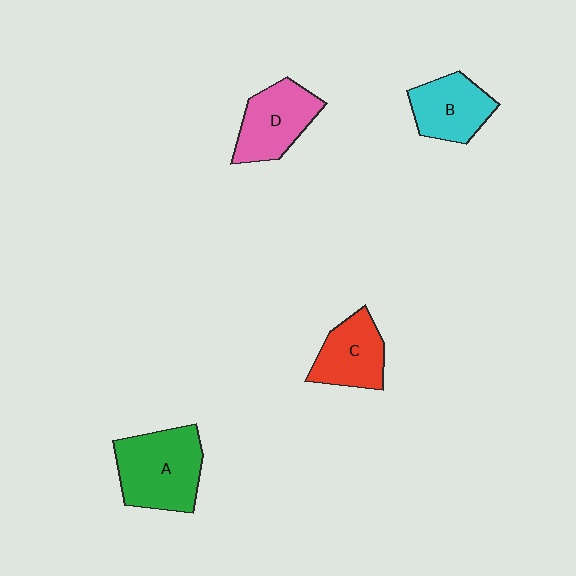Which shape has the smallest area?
Shape C (red).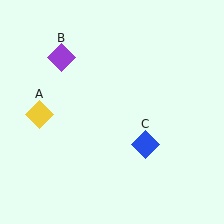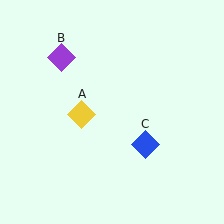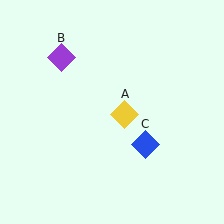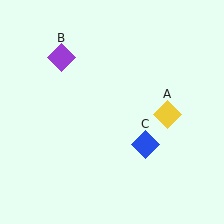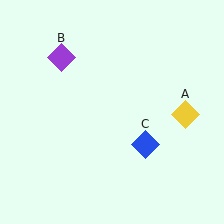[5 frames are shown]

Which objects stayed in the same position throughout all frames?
Purple diamond (object B) and blue diamond (object C) remained stationary.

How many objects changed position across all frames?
1 object changed position: yellow diamond (object A).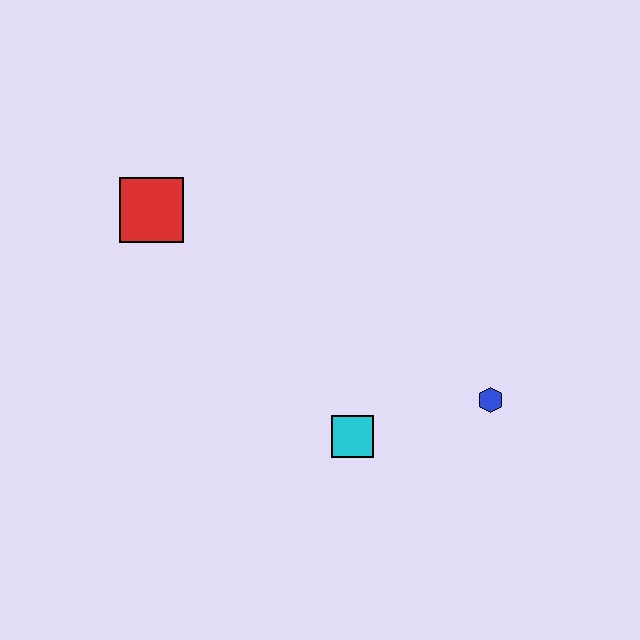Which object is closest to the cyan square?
The blue hexagon is closest to the cyan square.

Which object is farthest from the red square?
The blue hexagon is farthest from the red square.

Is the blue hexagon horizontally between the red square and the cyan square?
No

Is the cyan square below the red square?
Yes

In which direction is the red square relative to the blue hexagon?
The red square is to the left of the blue hexagon.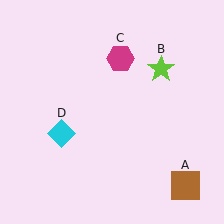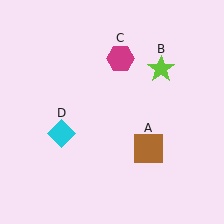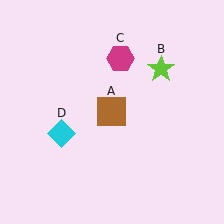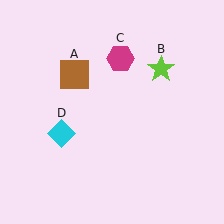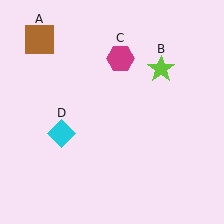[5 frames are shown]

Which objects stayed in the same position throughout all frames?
Lime star (object B) and magenta hexagon (object C) and cyan diamond (object D) remained stationary.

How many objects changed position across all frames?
1 object changed position: brown square (object A).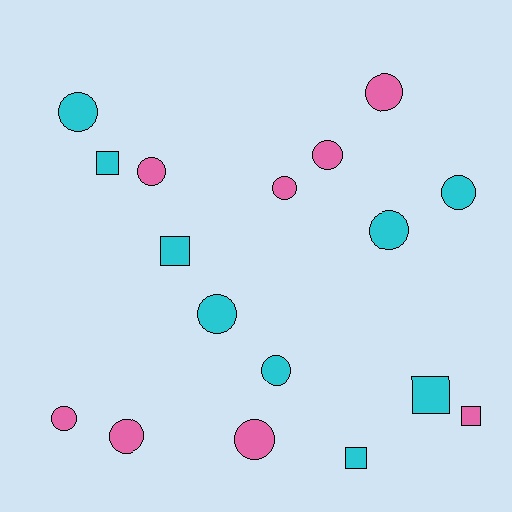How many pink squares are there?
There is 1 pink square.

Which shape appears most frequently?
Circle, with 12 objects.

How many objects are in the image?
There are 17 objects.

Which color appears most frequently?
Cyan, with 9 objects.